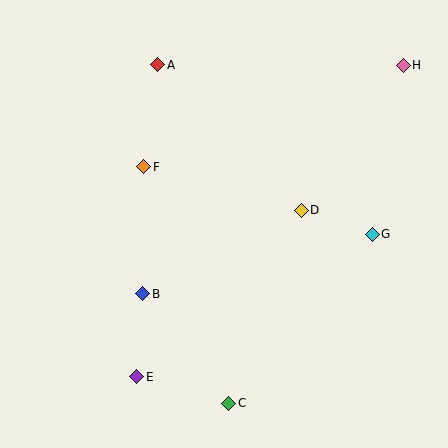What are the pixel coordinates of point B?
Point B is at (143, 294).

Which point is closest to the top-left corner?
Point A is closest to the top-left corner.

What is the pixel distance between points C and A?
The distance between C and A is 346 pixels.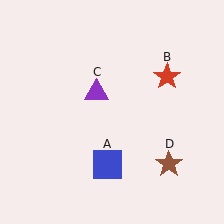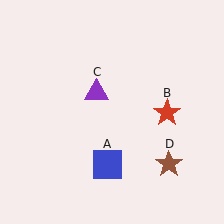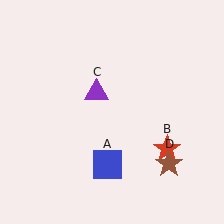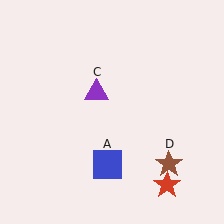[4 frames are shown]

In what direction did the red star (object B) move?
The red star (object B) moved down.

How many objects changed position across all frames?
1 object changed position: red star (object B).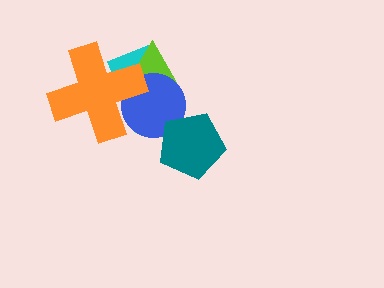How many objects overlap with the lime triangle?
3 objects overlap with the lime triangle.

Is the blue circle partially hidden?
Yes, it is partially covered by another shape.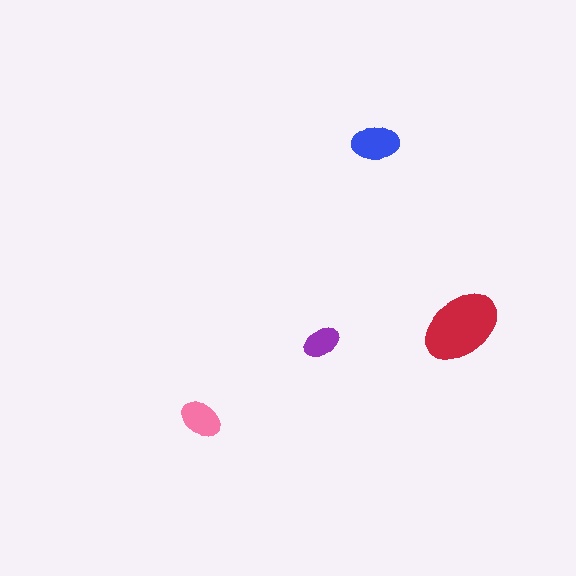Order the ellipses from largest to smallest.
the red one, the blue one, the pink one, the purple one.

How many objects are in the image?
There are 4 objects in the image.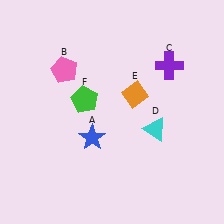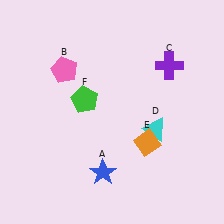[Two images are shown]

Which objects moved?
The objects that moved are: the blue star (A), the orange diamond (E).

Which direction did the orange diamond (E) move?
The orange diamond (E) moved down.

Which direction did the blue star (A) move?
The blue star (A) moved down.